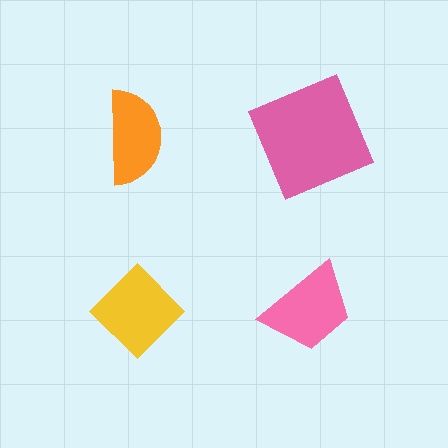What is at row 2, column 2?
A pink trapezoid.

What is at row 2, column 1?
A yellow diamond.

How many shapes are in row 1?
2 shapes.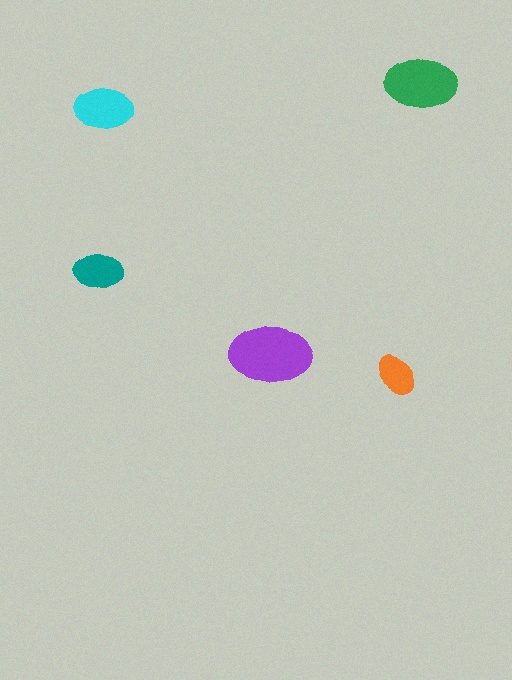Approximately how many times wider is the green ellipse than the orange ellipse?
About 1.5 times wider.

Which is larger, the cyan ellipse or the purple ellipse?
The purple one.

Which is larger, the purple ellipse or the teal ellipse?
The purple one.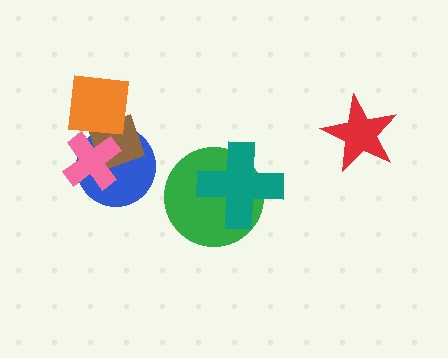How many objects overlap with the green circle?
1 object overlaps with the green circle.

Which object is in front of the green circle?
The teal cross is in front of the green circle.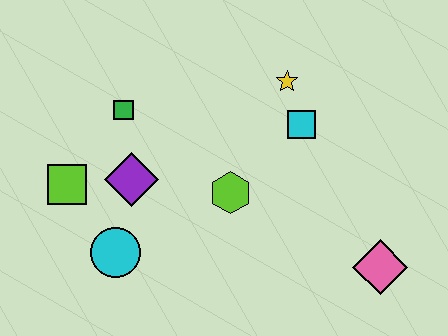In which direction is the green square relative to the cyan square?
The green square is to the left of the cyan square.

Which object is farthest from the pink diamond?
The lime square is farthest from the pink diamond.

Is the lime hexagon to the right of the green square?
Yes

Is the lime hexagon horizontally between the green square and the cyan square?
Yes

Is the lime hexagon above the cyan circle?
Yes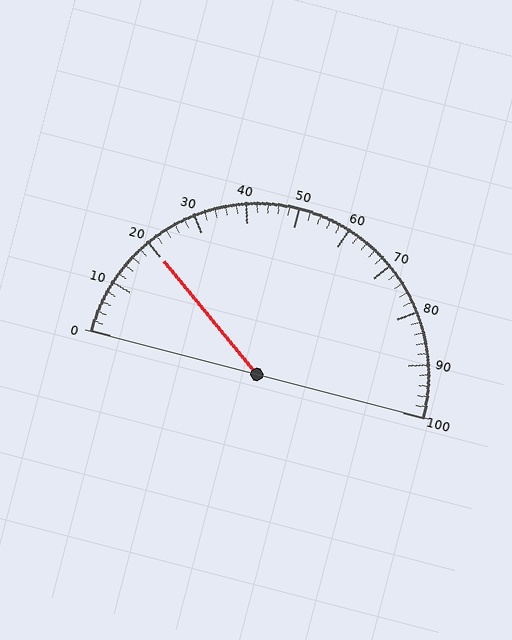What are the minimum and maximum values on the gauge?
The gauge ranges from 0 to 100.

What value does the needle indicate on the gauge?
The needle indicates approximately 20.